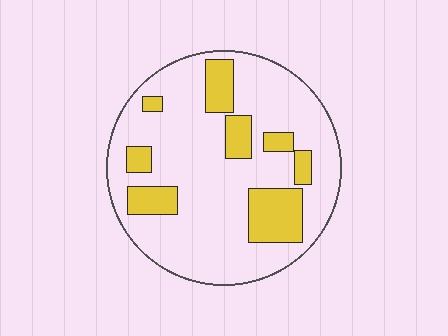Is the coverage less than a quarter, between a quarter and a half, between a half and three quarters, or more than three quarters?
Less than a quarter.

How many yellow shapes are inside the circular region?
8.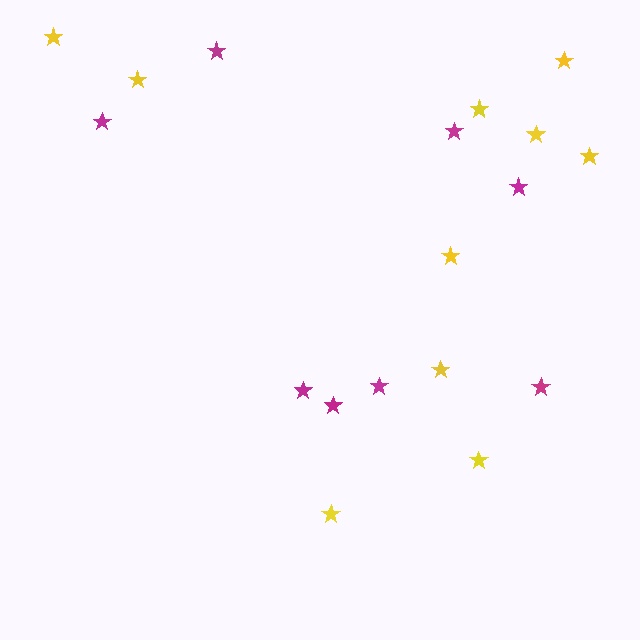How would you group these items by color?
There are 2 groups: one group of magenta stars (8) and one group of yellow stars (10).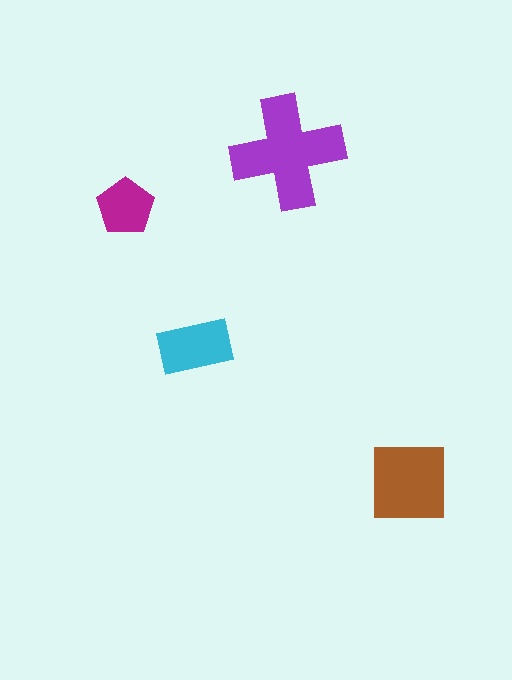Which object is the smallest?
The magenta pentagon.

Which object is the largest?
The purple cross.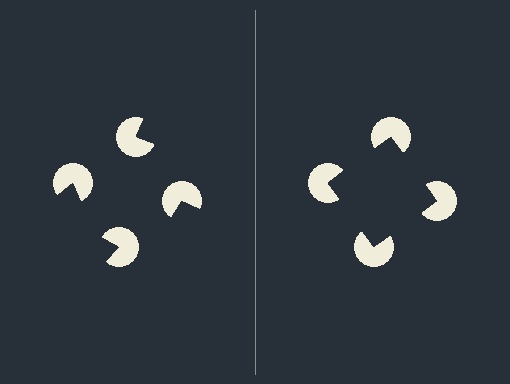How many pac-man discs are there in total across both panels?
8 — 4 on each side.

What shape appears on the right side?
An illusory square.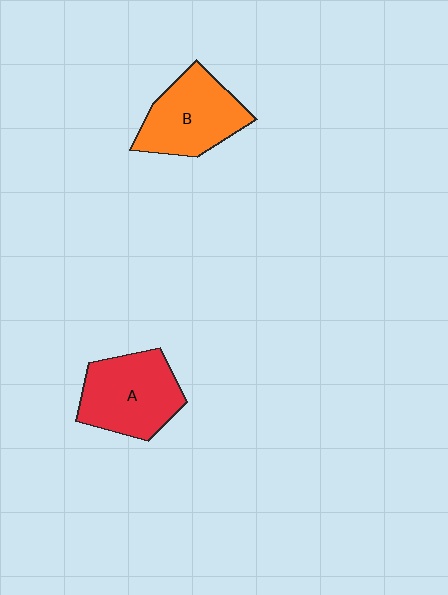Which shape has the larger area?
Shape A (red).